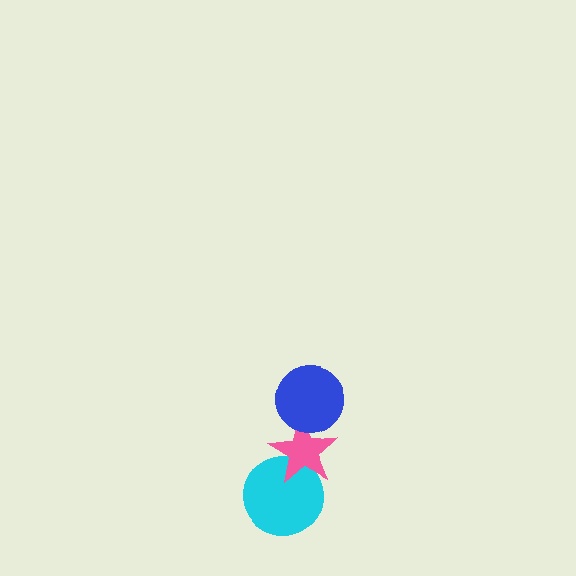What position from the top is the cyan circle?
The cyan circle is 3rd from the top.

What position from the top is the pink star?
The pink star is 2nd from the top.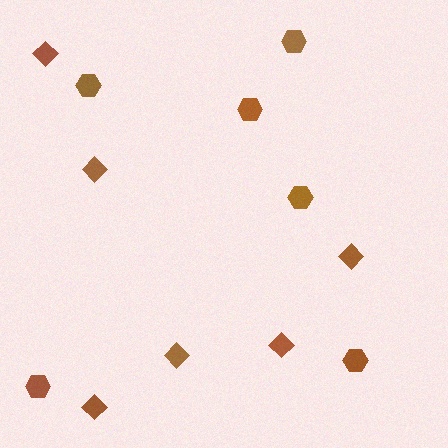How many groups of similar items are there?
There are 2 groups: one group of hexagons (6) and one group of diamonds (6).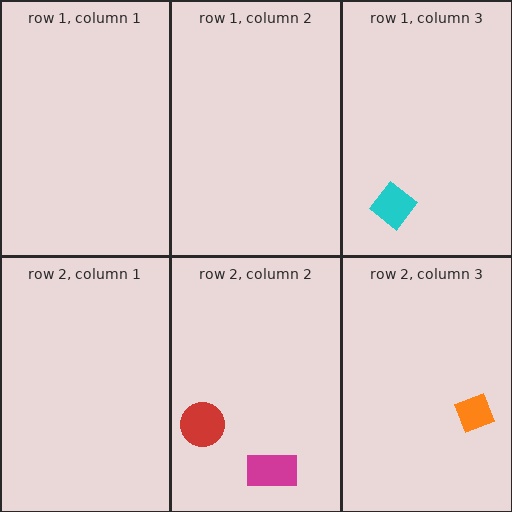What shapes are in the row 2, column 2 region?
The magenta rectangle, the red circle.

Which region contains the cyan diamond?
The row 1, column 3 region.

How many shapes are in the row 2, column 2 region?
2.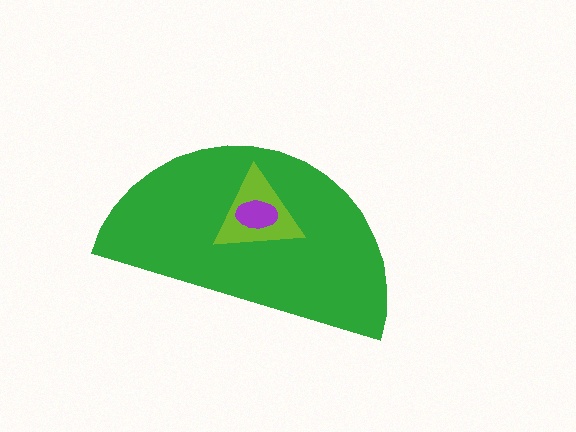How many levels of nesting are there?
3.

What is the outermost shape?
The green semicircle.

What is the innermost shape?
The purple ellipse.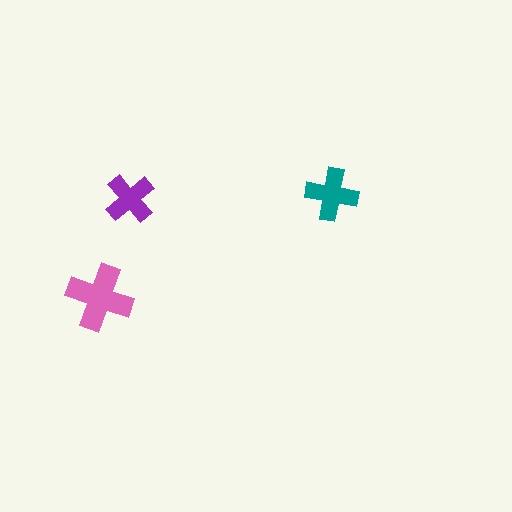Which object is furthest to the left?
The pink cross is leftmost.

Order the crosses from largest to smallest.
the pink one, the teal one, the purple one.